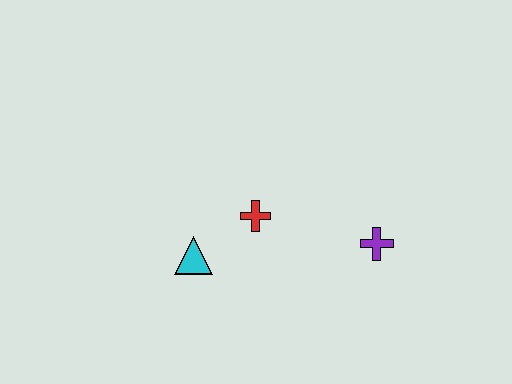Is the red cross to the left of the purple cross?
Yes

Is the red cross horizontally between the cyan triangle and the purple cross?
Yes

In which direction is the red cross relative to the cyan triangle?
The red cross is to the right of the cyan triangle.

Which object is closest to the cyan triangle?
The red cross is closest to the cyan triangle.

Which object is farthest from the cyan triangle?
The purple cross is farthest from the cyan triangle.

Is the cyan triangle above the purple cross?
No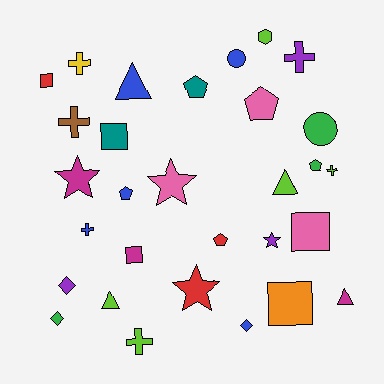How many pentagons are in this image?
There are 5 pentagons.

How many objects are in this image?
There are 30 objects.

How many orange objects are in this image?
There is 1 orange object.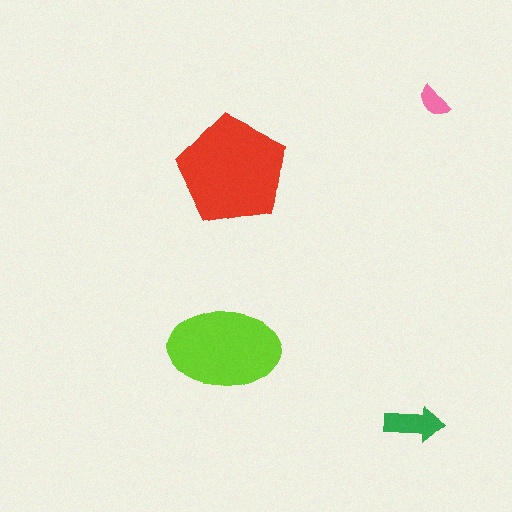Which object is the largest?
The red pentagon.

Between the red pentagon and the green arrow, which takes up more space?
The red pentagon.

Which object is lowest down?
The green arrow is bottommost.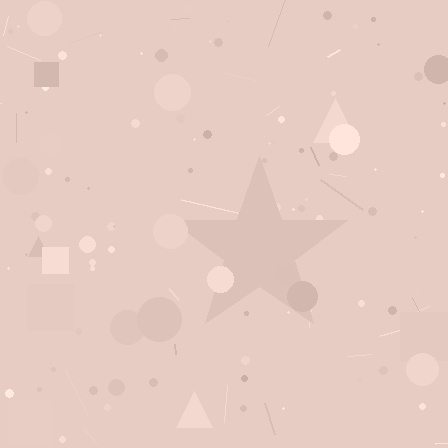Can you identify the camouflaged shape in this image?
The camouflaged shape is a star.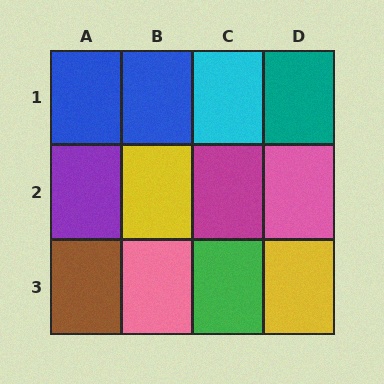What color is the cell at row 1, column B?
Blue.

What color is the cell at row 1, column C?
Cyan.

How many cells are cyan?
1 cell is cyan.